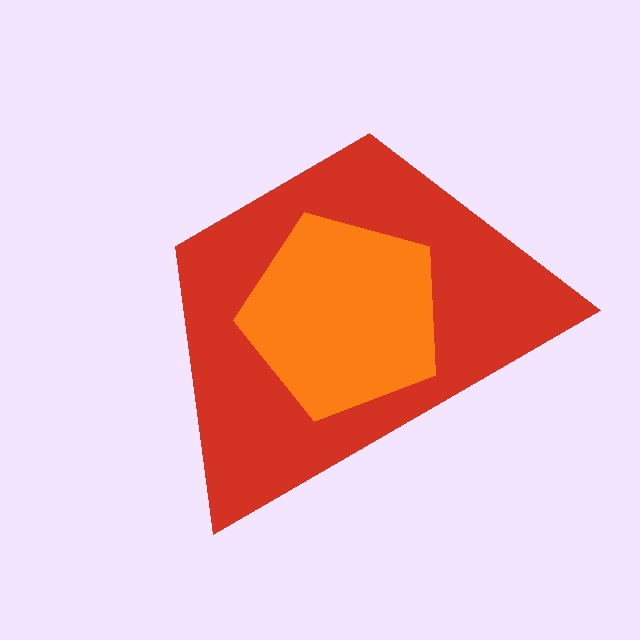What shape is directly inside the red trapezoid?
The orange pentagon.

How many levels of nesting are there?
2.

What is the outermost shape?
The red trapezoid.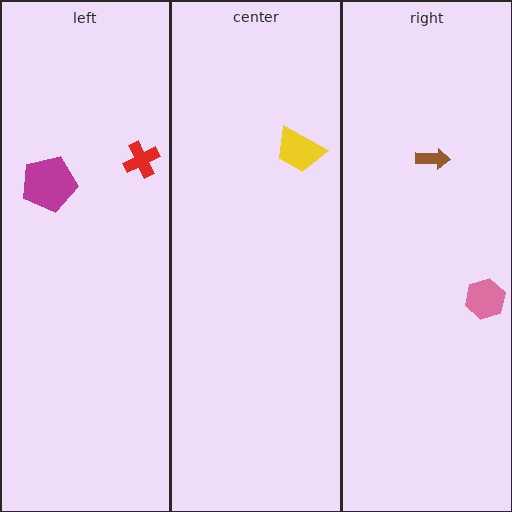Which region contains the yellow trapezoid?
The center region.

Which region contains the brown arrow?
The right region.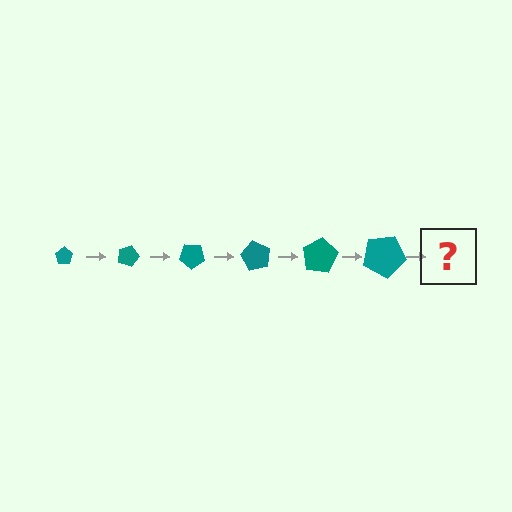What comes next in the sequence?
The next element should be a pentagon, larger than the previous one and rotated 120 degrees from the start.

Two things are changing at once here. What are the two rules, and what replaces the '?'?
The two rules are that the pentagon grows larger each step and it rotates 20 degrees each step. The '?' should be a pentagon, larger than the previous one and rotated 120 degrees from the start.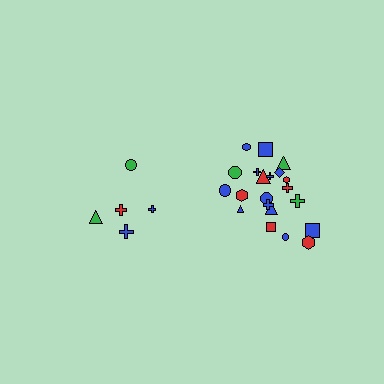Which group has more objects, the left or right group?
The right group.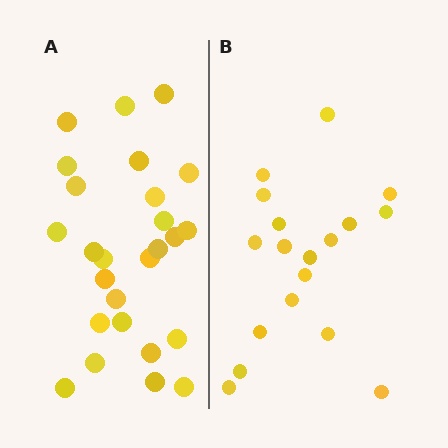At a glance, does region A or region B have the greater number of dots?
Region A (the left region) has more dots.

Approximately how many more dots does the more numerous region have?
Region A has roughly 8 or so more dots than region B.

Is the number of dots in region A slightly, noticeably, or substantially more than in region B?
Region A has noticeably more, but not dramatically so. The ratio is roughly 1.4 to 1.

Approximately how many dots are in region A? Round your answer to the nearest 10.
About 30 dots. (The exact count is 26, which rounds to 30.)